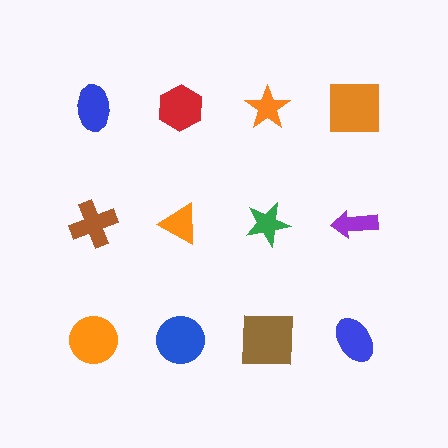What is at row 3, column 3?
A brown square.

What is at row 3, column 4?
A blue ellipse.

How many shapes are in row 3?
4 shapes.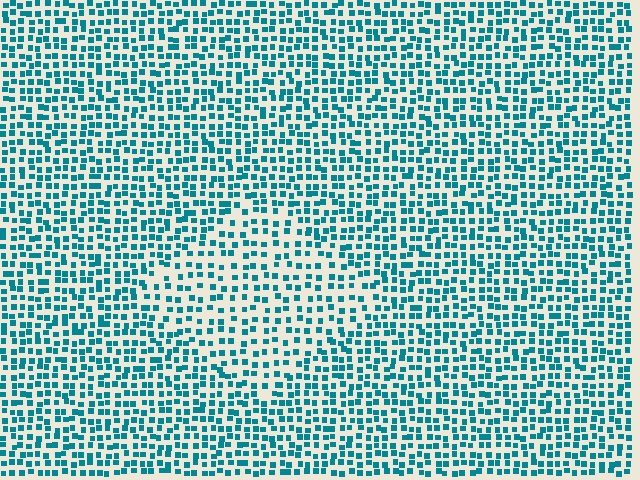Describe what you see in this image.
The image contains small teal elements arranged at two different densities. A diamond-shaped region is visible where the elements are less densely packed than the surrounding area.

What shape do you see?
I see a diamond.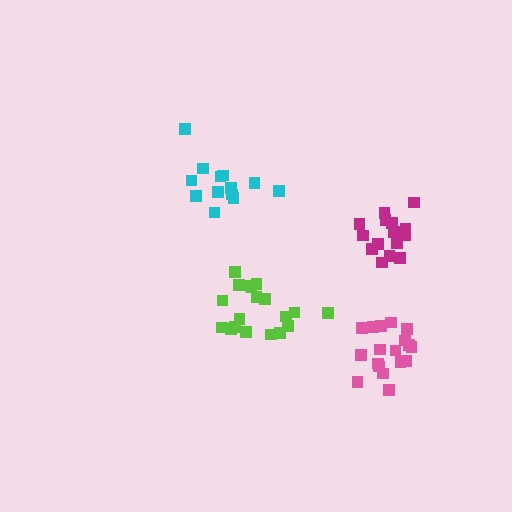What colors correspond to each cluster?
The clusters are colored: magenta, lime, pink, cyan.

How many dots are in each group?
Group 1: 15 dots, Group 2: 19 dots, Group 3: 18 dots, Group 4: 13 dots (65 total).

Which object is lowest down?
The pink cluster is bottommost.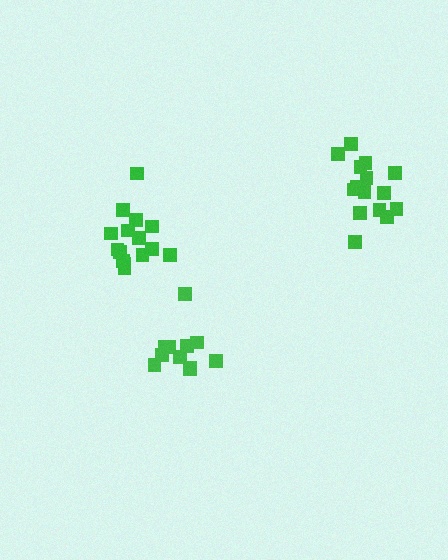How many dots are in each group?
Group 1: 11 dots, Group 2: 15 dots, Group 3: 15 dots (41 total).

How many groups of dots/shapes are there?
There are 3 groups.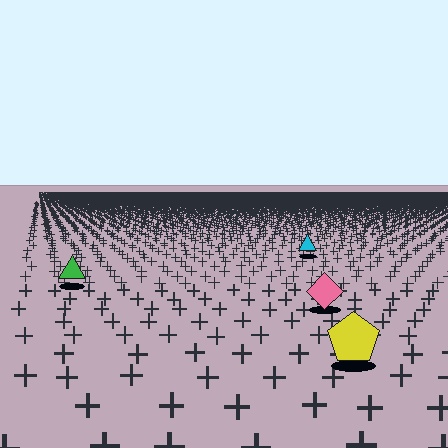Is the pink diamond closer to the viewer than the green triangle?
Yes. The pink diamond is closer — you can tell from the texture gradient: the ground texture is coarser near it.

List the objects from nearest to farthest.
From nearest to farthest: the yellow pentagon, the pink diamond, the green triangle, the cyan triangle.